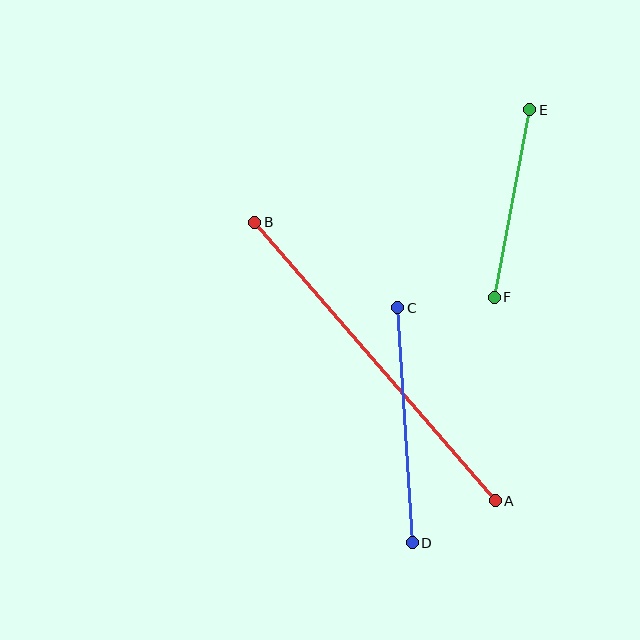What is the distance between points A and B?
The distance is approximately 368 pixels.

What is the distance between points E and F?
The distance is approximately 191 pixels.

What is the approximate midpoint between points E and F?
The midpoint is at approximately (512, 204) pixels.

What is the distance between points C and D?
The distance is approximately 235 pixels.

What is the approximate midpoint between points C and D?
The midpoint is at approximately (405, 425) pixels.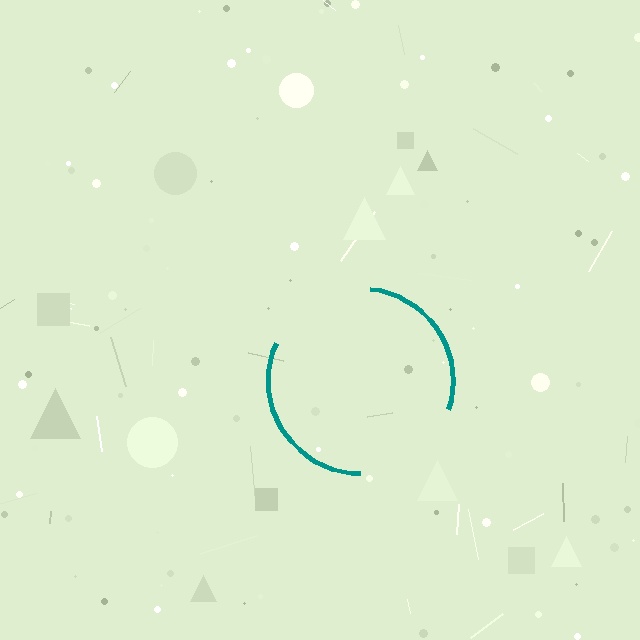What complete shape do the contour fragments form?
The contour fragments form a circle.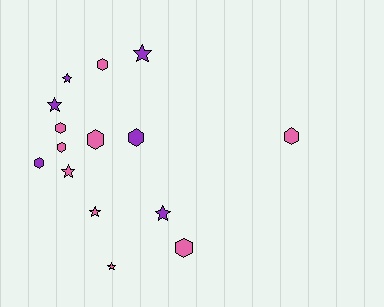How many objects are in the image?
There are 15 objects.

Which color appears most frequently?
Pink, with 9 objects.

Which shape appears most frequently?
Hexagon, with 8 objects.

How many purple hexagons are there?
There are 2 purple hexagons.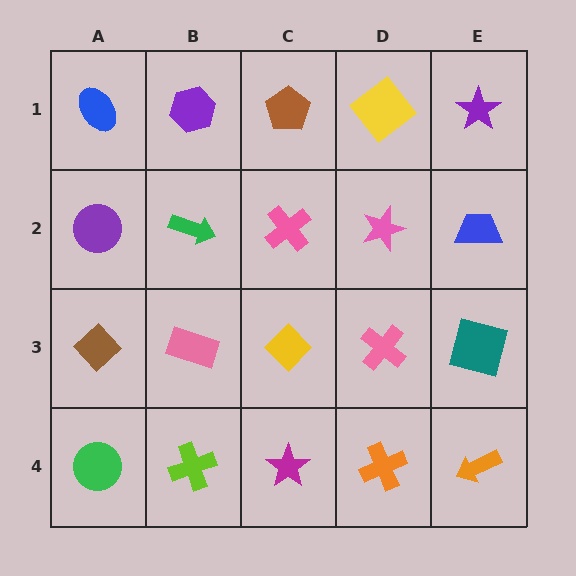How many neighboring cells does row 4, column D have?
3.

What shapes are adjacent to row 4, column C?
A yellow diamond (row 3, column C), a lime cross (row 4, column B), an orange cross (row 4, column D).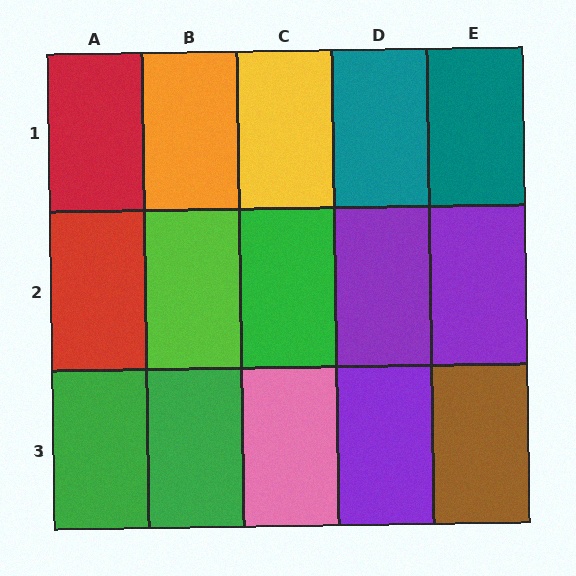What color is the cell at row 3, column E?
Brown.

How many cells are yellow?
1 cell is yellow.